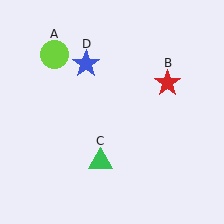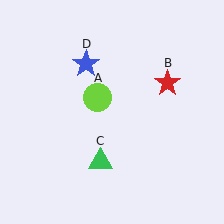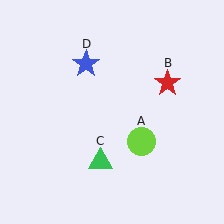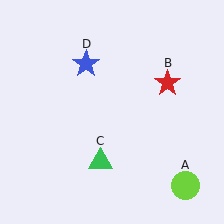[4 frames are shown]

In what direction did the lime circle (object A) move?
The lime circle (object A) moved down and to the right.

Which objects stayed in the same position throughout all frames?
Red star (object B) and green triangle (object C) and blue star (object D) remained stationary.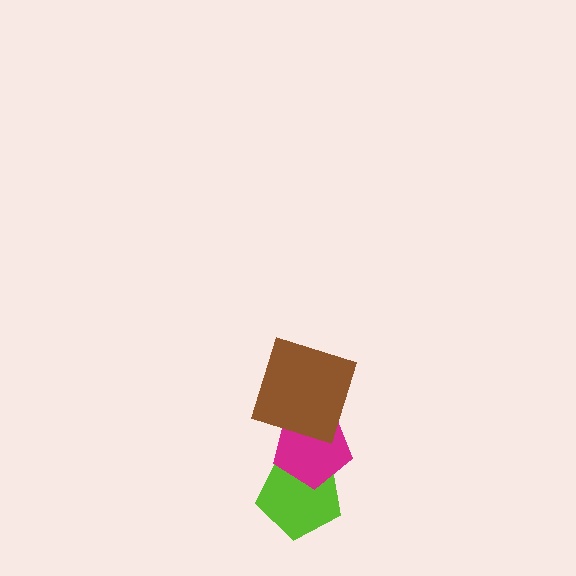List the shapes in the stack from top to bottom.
From top to bottom: the brown square, the magenta pentagon, the lime pentagon.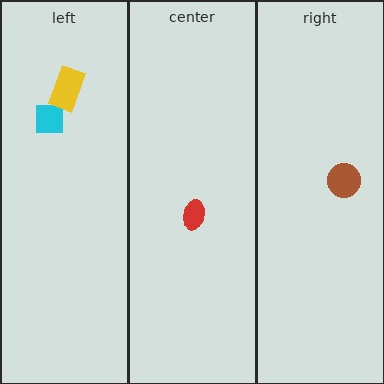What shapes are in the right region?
The brown circle.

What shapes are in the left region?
The cyan square, the yellow rectangle.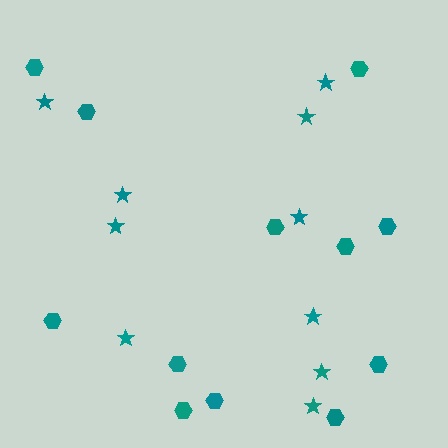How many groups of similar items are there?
There are 2 groups: one group of stars (10) and one group of hexagons (12).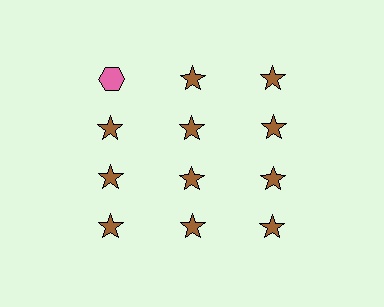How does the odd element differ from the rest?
It differs in both color (pink instead of brown) and shape (hexagon instead of star).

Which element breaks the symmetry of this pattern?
The pink hexagon in the top row, leftmost column breaks the symmetry. All other shapes are brown stars.